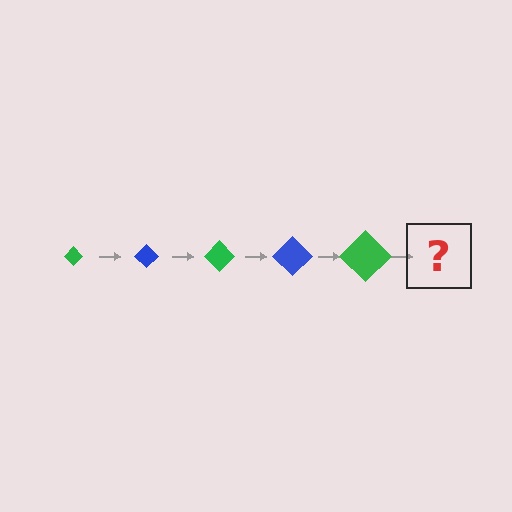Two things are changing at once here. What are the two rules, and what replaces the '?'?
The two rules are that the diamond grows larger each step and the color cycles through green and blue. The '?' should be a blue diamond, larger than the previous one.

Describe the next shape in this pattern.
It should be a blue diamond, larger than the previous one.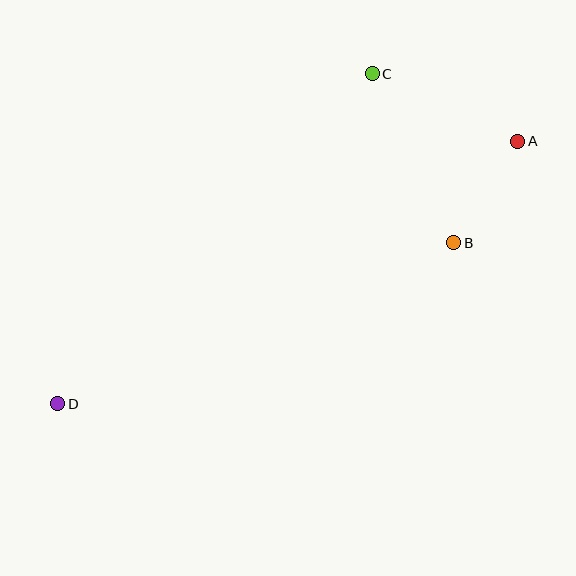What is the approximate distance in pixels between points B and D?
The distance between B and D is approximately 428 pixels.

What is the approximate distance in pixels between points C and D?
The distance between C and D is approximately 456 pixels.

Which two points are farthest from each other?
Points A and D are farthest from each other.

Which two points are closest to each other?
Points A and B are closest to each other.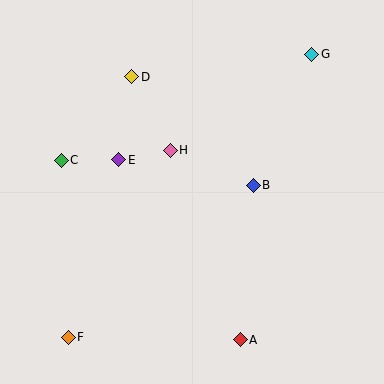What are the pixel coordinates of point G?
Point G is at (312, 54).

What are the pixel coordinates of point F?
Point F is at (68, 337).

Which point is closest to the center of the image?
Point H at (170, 150) is closest to the center.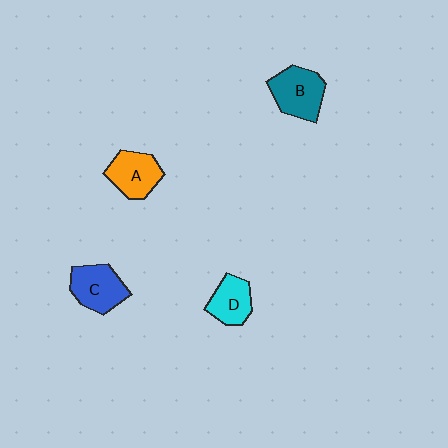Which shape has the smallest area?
Shape D (cyan).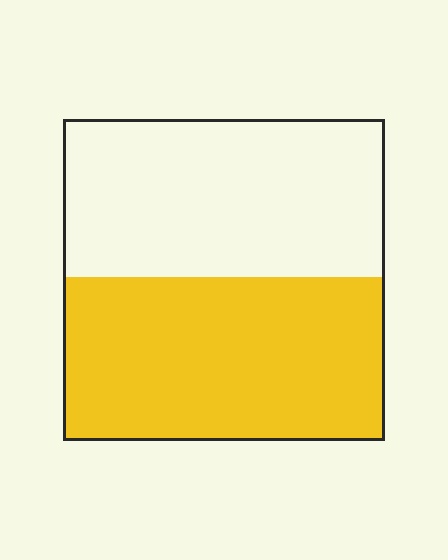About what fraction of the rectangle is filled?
About one half (1/2).